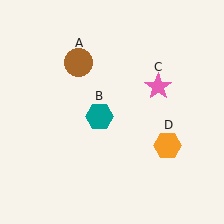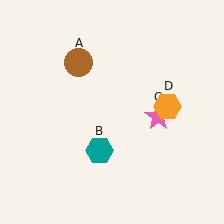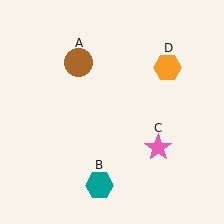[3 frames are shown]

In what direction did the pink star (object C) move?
The pink star (object C) moved down.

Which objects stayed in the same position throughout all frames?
Brown circle (object A) remained stationary.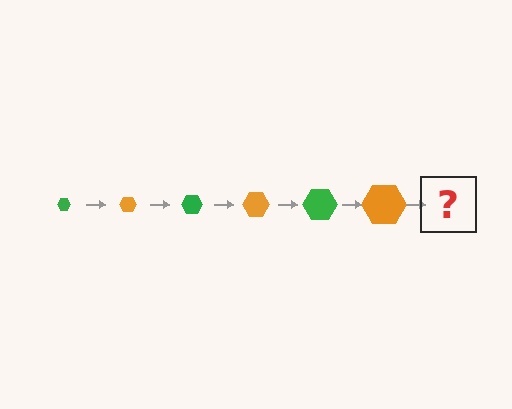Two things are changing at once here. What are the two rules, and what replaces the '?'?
The two rules are that the hexagon grows larger each step and the color cycles through green and orange. The '?' should be a green hexagon, larger than the previous one.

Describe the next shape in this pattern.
It should be a green hexagon, larger than the previous one.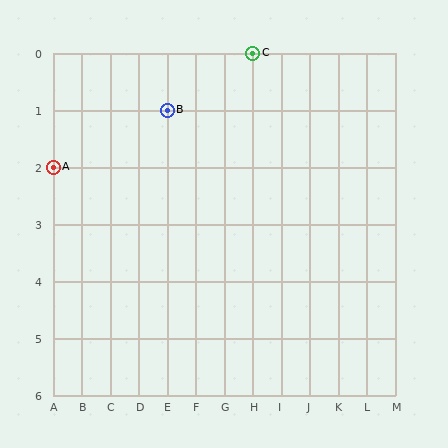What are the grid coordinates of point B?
Point B is at grid coordinates (E, 1).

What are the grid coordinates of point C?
Point C is at grid coordinates (H, 0).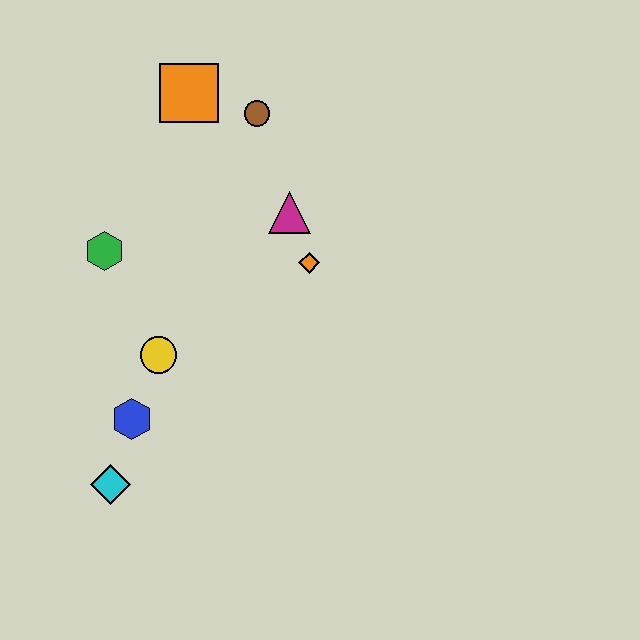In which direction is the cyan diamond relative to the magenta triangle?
The cyan diamond is below the magenta triangle.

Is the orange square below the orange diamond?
No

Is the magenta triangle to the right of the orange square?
Yes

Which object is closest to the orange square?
The brown circle is closest to the orange square.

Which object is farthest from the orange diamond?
The cyan diamond is farthest from the orange diamond.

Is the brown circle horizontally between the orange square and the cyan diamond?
No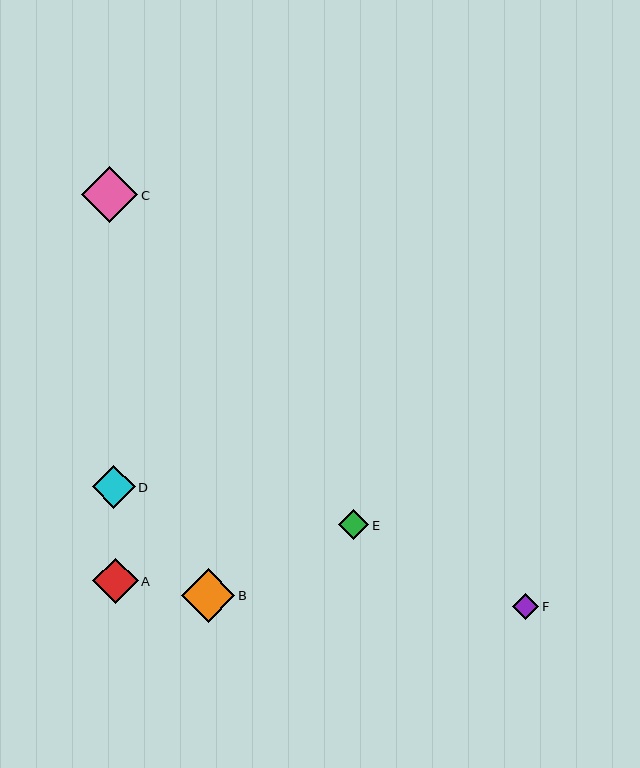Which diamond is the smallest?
Diamond F is the smallest with a size of approximately 26 pixels.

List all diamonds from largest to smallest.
From largest to smallest: C, B, A, D, E, F.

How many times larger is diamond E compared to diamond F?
Diamond E is approximately 1.1 times the size of diamond F.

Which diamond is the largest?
Diamond C is the largest with a size of approximately 56 pixels.